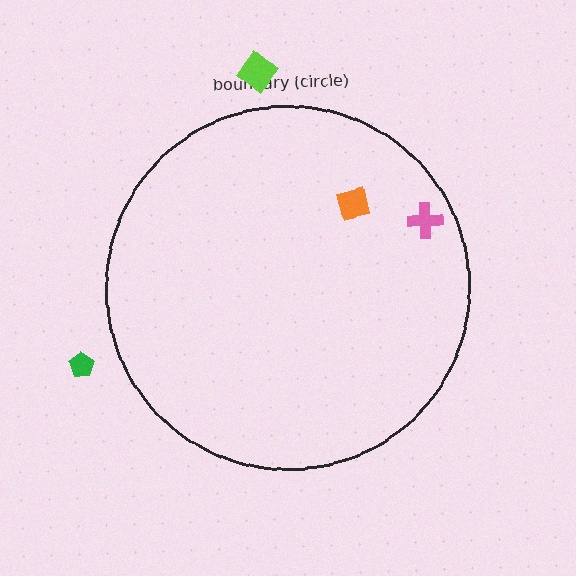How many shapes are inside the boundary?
2 inside, 2 outside.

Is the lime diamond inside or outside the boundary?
Outside.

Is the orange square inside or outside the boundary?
Inside.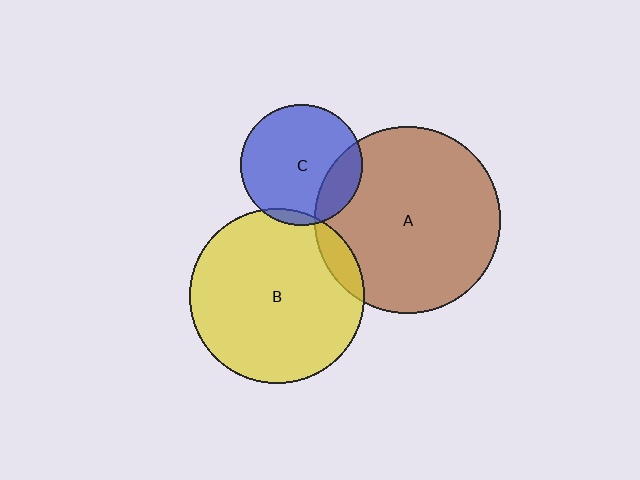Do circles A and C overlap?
Yes.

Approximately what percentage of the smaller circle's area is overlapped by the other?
Approximately 20%.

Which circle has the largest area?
Circle A (brown).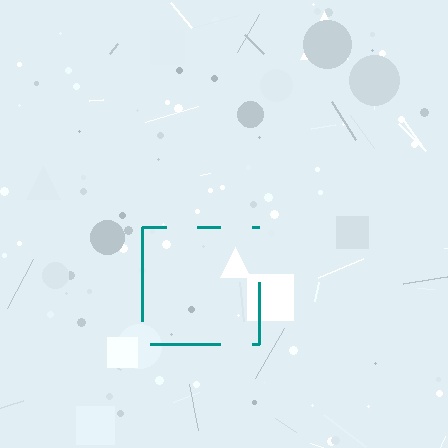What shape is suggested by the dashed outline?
The dashed outline suggests a square.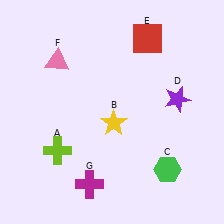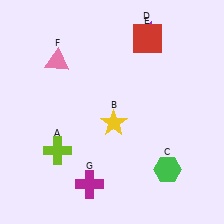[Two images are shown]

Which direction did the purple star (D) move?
The purple star (D) moved up.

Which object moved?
The purple star (D) moved up.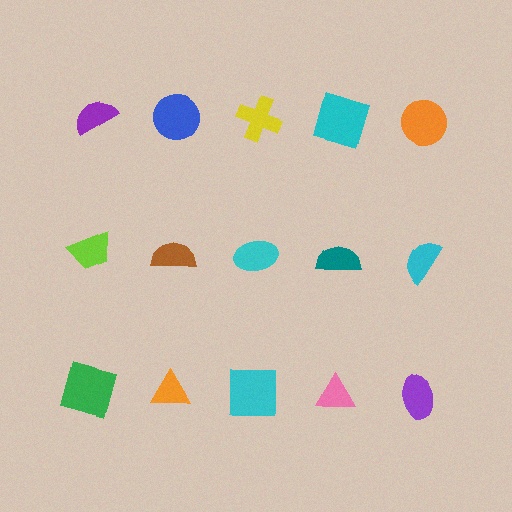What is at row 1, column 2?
A blue circle.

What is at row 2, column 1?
A lime trapezoid.